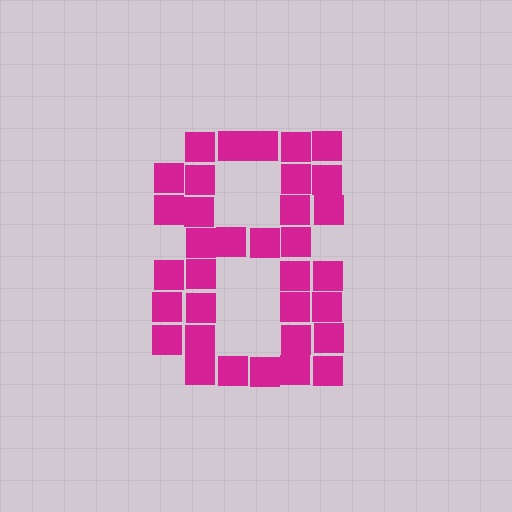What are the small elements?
The small elements are squares.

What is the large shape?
The large shape is the digit 8.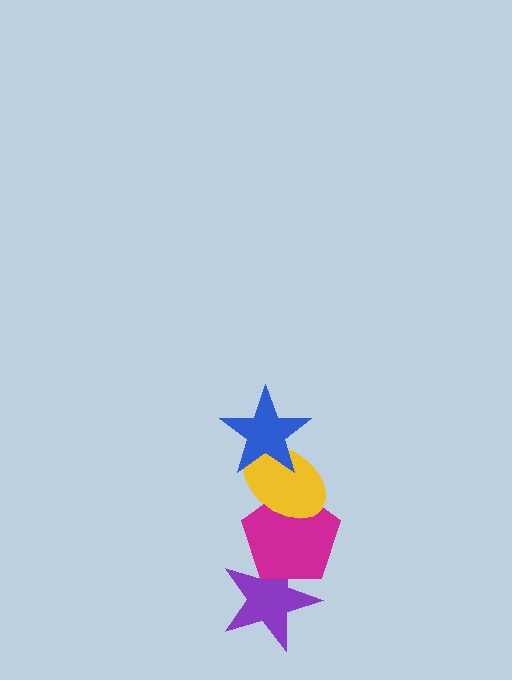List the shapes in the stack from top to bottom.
From top to bottom: the blue star, the yellow ellipse, the magenta pentagon, the purple star.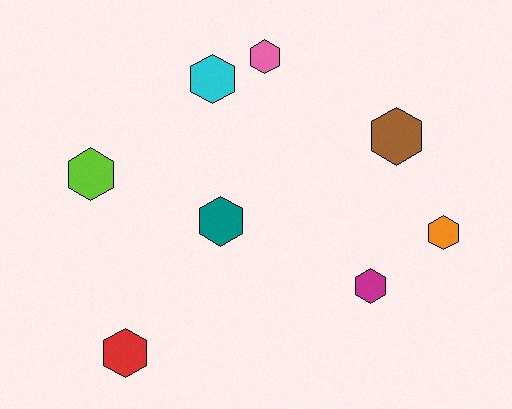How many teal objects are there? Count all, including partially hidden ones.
There is 1 teal object.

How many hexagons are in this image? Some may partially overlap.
There are 8 hexagons.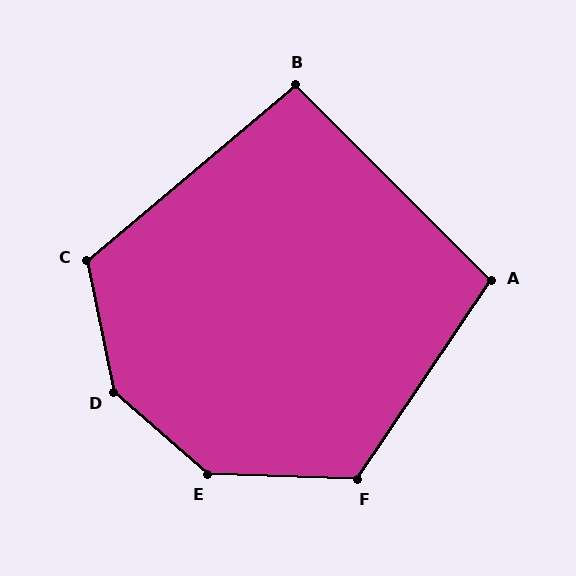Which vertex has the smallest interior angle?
B, at approximately 95 degrees.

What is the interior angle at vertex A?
Approximately 101 degrees (obtuse).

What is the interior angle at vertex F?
Approximately 122 degrees (obtuse).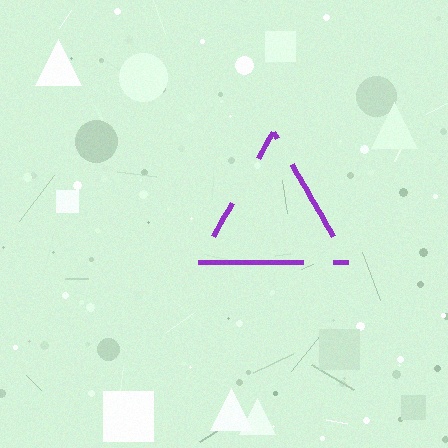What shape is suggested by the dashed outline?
The dashed outline suggests a triangle.